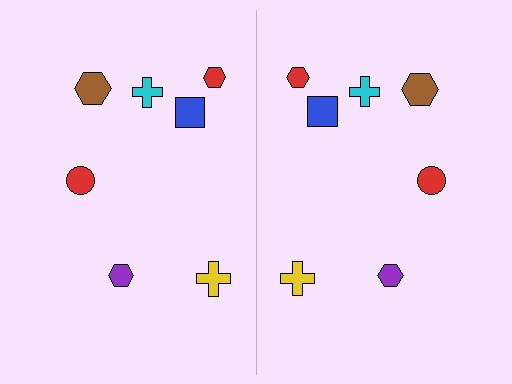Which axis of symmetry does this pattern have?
The pattern has a vertical axis of symmetry running through the center of the image.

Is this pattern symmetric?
Yes, this pattern has bilateral (reflection) symmetry.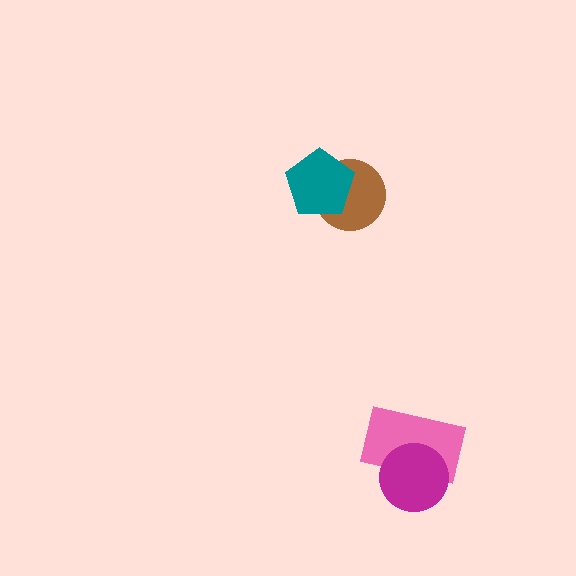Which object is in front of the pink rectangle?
The magenta circle is in front of the pink rectangle.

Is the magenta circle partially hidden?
No, no other shape covers it.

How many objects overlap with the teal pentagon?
1 object overlaps with the teal pentagon.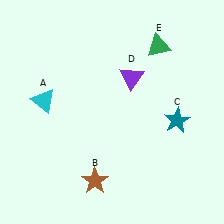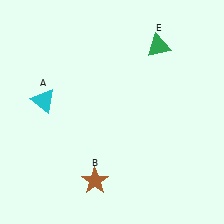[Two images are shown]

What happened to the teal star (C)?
The teal star (C) was removed in Image 2. It was in the bottom-right area of Image 1.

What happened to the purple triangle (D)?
The purple triangle (D) was removed in Image 2. It was in the top-right area of Image 1.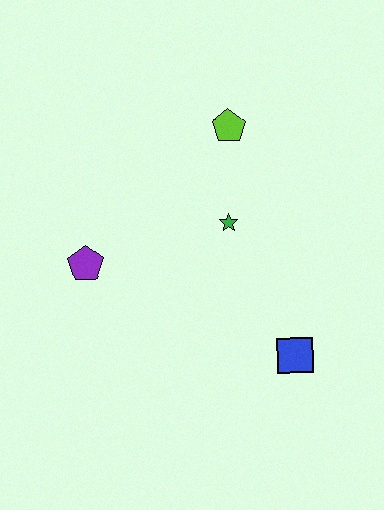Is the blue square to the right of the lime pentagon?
Yes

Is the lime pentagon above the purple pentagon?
Yes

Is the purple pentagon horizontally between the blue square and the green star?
No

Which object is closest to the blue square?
The green star is closest to the blue square.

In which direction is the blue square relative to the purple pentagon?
The blue square is to the right of the purple pentagon.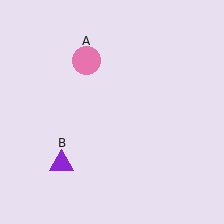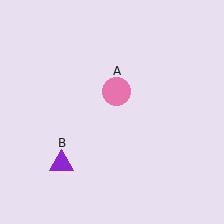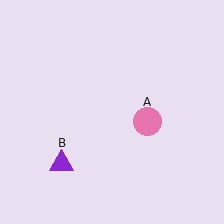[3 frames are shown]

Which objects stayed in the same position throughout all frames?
Purple triangle (object B) remained stationary.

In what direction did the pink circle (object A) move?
The pink circle (object A) moved down and to the right.